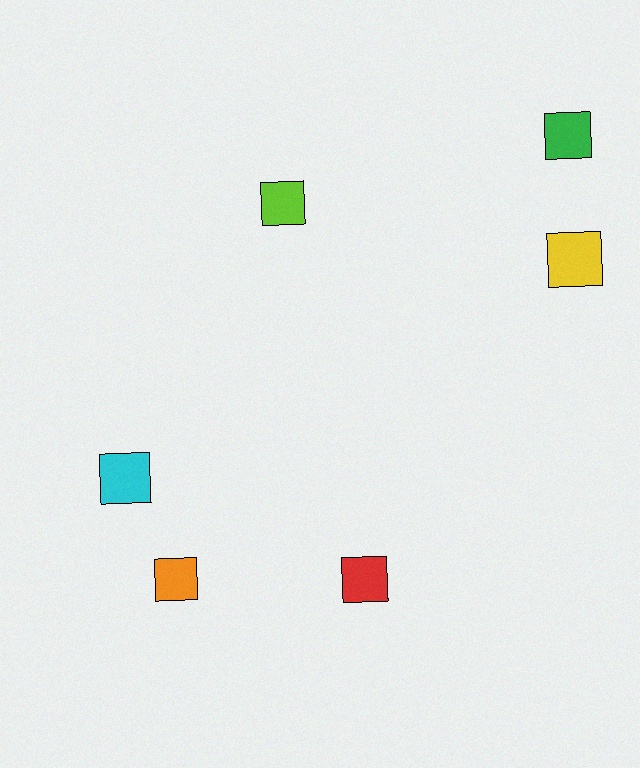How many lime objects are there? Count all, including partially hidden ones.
There is 1 lime object.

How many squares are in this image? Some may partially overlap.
There are 6 squares.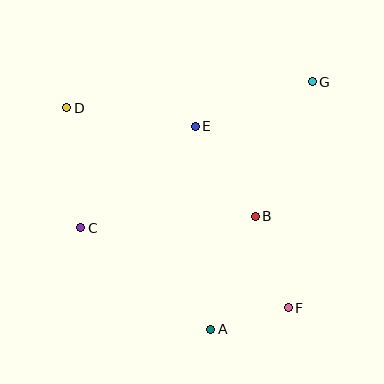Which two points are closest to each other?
Points A and F are closest to each other.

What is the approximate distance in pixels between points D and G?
The distance between D and G is approximately 247 pixels.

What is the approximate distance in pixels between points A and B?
The distance between A and B is approximately 122 pixels.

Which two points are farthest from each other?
Points D and F are farthest from each other.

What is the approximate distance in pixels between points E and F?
The distance between E and F is approximately 204 pixels.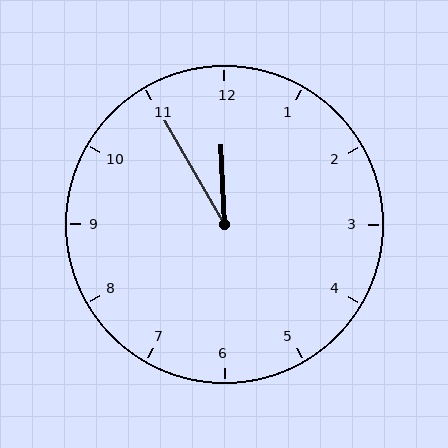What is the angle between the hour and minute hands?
Approximately 28 degrees.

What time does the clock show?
11:55.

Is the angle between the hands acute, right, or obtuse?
It is acute.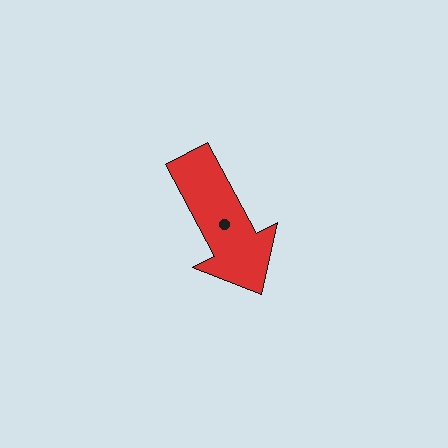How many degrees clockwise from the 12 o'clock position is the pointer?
Approximately 152 degrees.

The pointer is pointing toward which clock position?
Roughly 5 o'clock.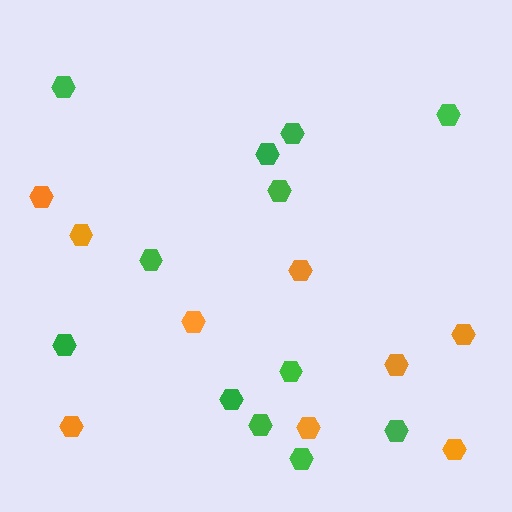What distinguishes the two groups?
There are 2 groups: one group of green hexagons (12) and one group of orange hexagons (9).